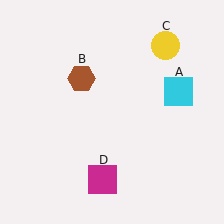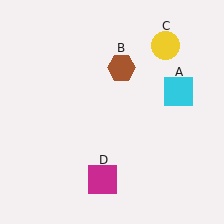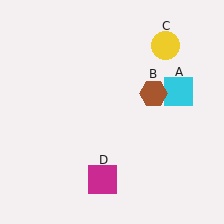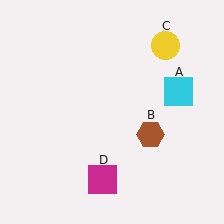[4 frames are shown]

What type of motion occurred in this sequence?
The brown hexagon (object B) rotated clockwise around the center of the scene.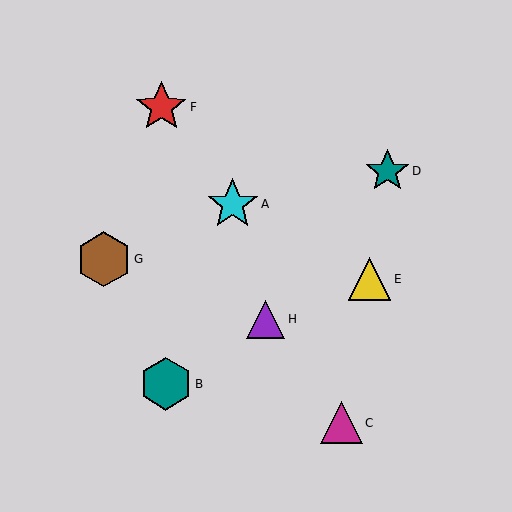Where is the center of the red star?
The center of the red star is at (161, 107).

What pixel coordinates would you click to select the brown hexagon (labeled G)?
Click at (104, 259) to select the brown hexagon G.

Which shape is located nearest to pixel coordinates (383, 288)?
The yellow triangle (labeled E) at (370, 279) is nearest to that location.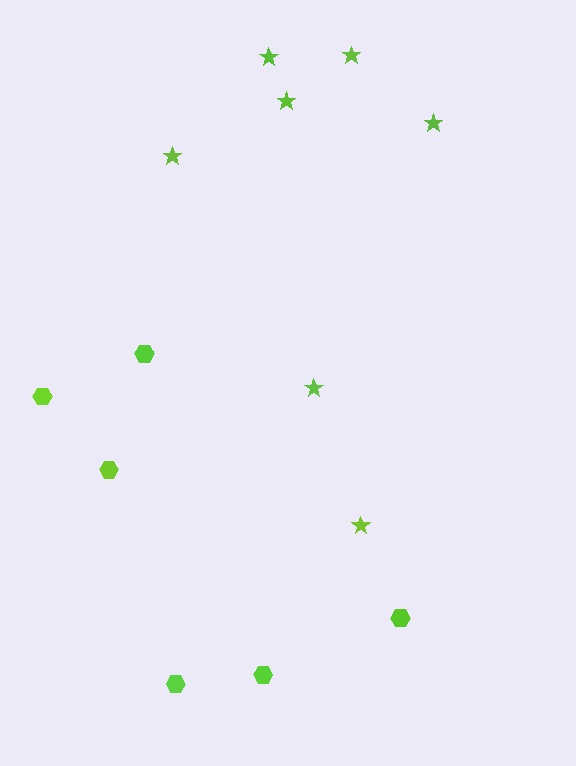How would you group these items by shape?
There are 2 groups: one group of stars (7) and one group of hexagons (6).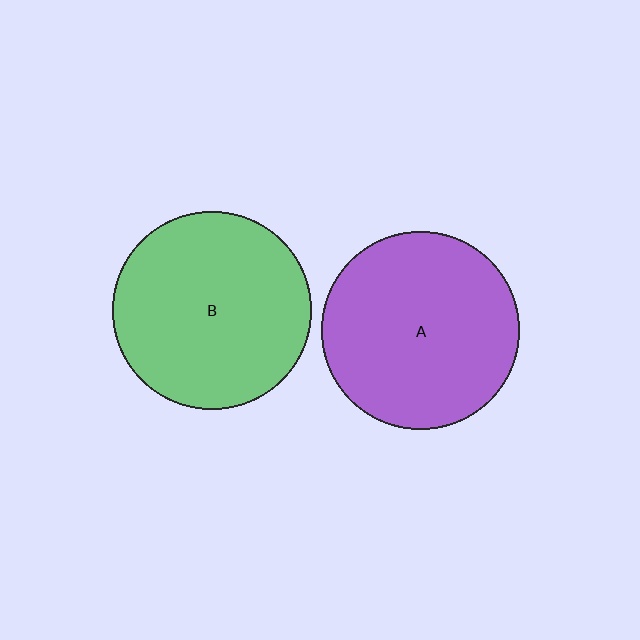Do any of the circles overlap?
No, none of the circles overlap.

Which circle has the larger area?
Circle B (green).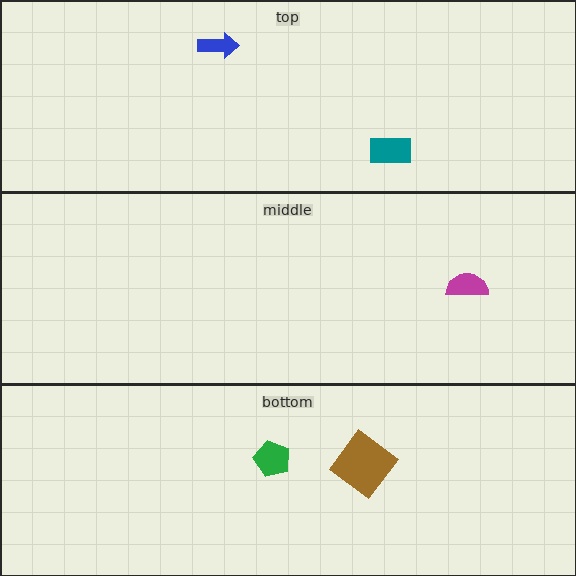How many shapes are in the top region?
2.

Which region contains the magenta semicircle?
The middle region.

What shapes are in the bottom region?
The brown diamond, the green pentagon.